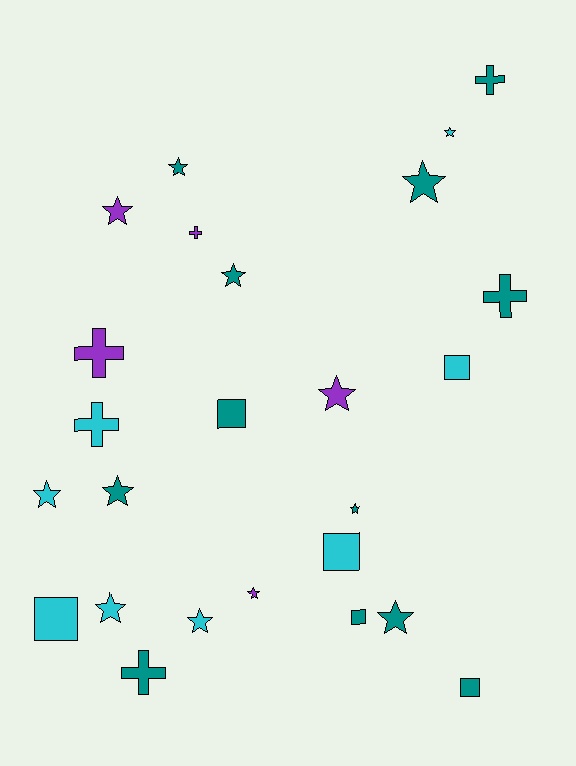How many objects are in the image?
There are 25 objects.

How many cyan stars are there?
There are 4 cyan stars.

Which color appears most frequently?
Teal, with 12 objects.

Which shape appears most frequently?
Star, with 13 objects.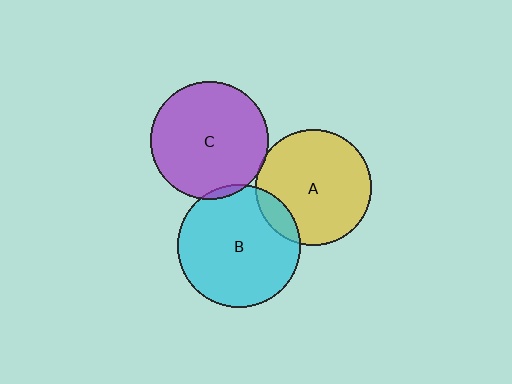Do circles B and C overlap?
Yes.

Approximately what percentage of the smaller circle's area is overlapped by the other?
Approximately 5%.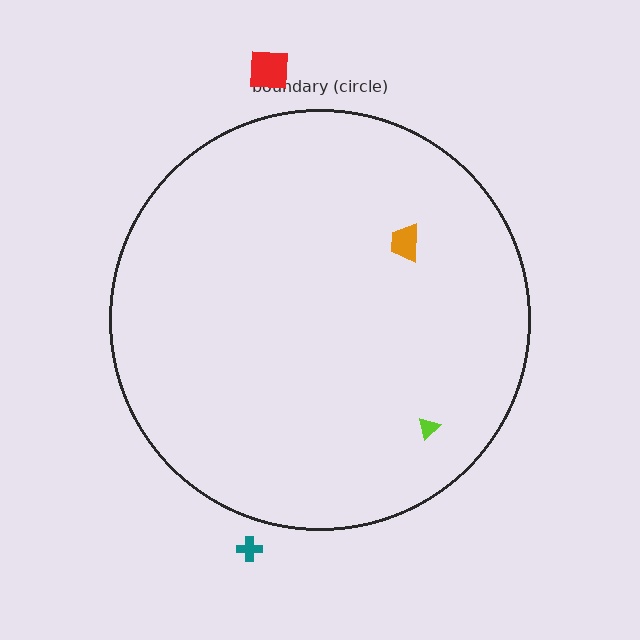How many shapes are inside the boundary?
2 inside, 2 outside.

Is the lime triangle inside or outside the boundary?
Inside.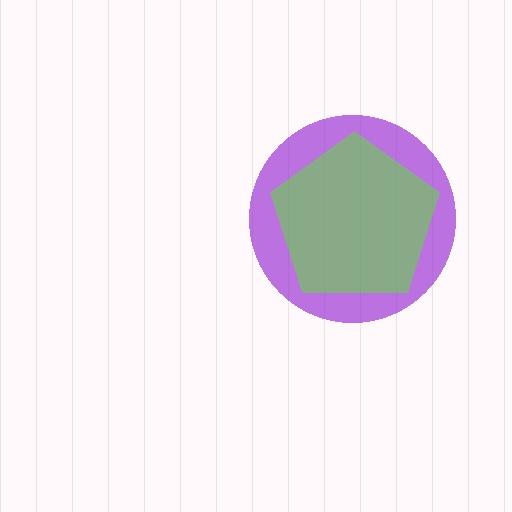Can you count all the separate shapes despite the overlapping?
Yes, there are 2 separate shapes.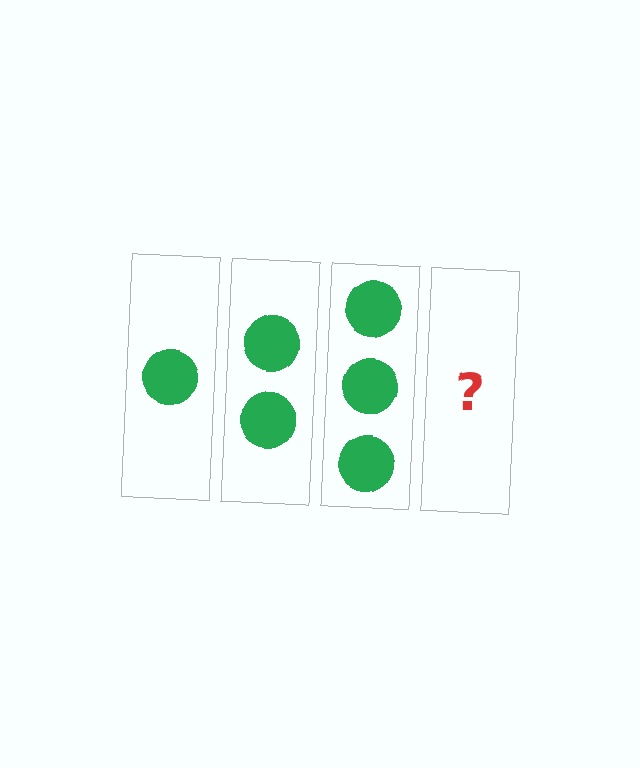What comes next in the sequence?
The next element should be 4 circles.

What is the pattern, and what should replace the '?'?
The pattern is that each step adds one more circle. The '?' should be 4 circles.